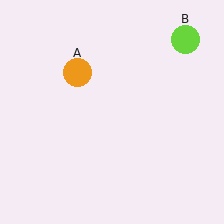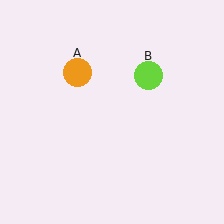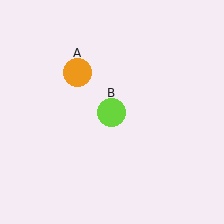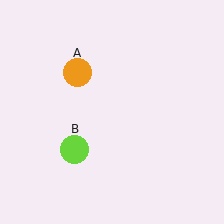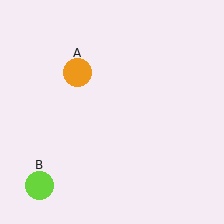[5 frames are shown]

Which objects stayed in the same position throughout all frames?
Orange circle (object A) remained stationary.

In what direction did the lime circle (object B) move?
The lime circle (object B) moved down and to the left.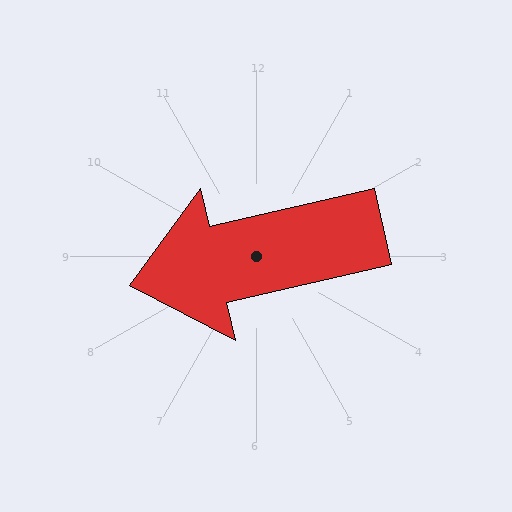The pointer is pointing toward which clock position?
Roughly 9 o'clock.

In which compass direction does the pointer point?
West.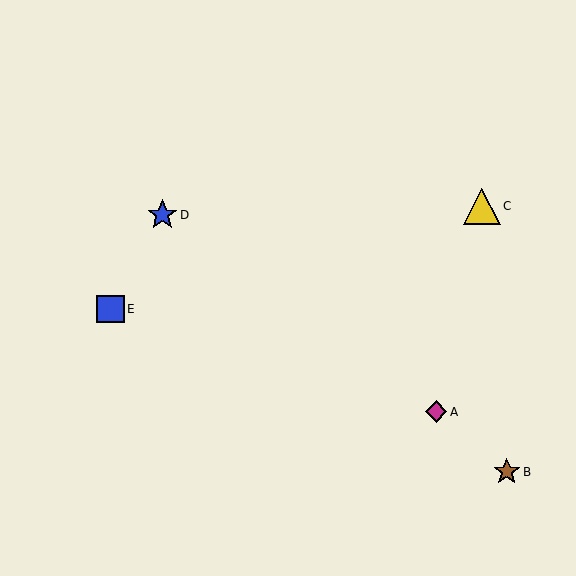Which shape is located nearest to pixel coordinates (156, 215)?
The blue star (labeled D) at (162, 215) is nearest to that location.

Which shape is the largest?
The yellow triangle (labeled C) is the largest.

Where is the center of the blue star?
The center of the blue star is at (162, 215).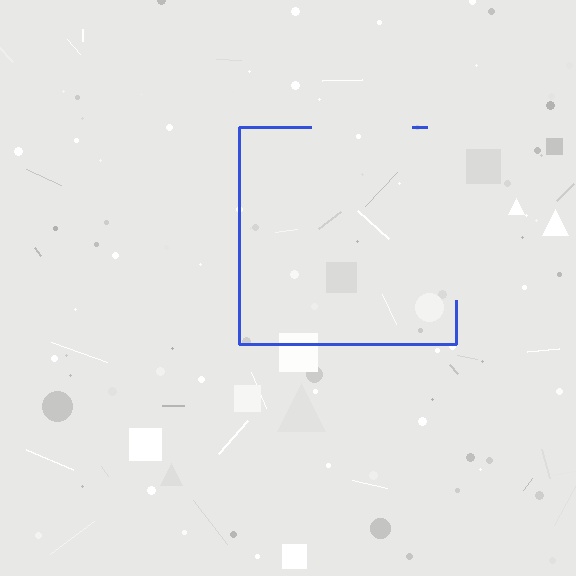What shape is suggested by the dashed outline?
The dashed outline suggests a square.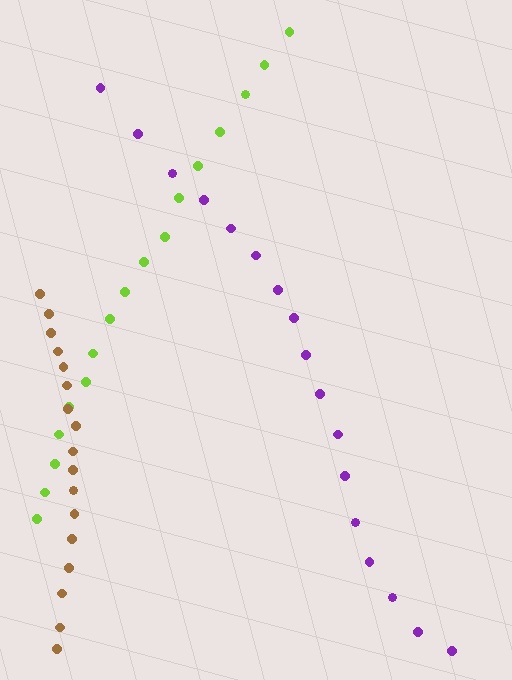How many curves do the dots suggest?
There are 3 distinct paths.